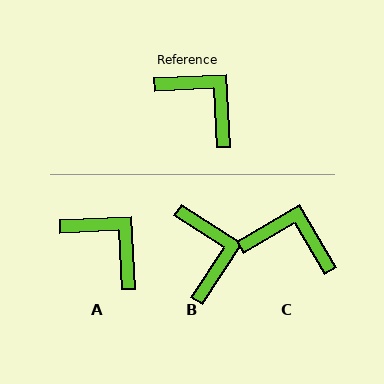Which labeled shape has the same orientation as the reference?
A.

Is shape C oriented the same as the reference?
No, it is off by about 28 degrees.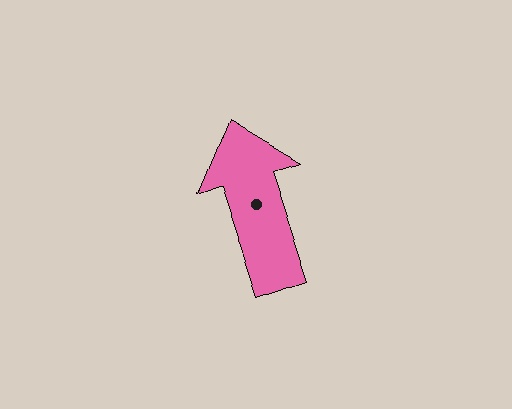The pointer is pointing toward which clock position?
Roughly 11 o'clock.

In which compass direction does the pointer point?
North.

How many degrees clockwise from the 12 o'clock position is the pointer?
Approximately 341 degrees.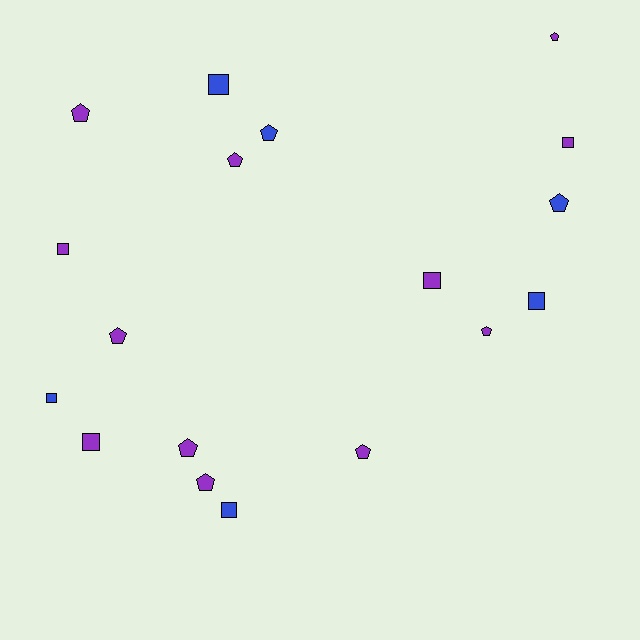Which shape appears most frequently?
Pentagon, with 10 objects.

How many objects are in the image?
There are 18 objects.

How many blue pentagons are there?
There are 2 blue pentagons.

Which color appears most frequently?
Purple, with 12 objects.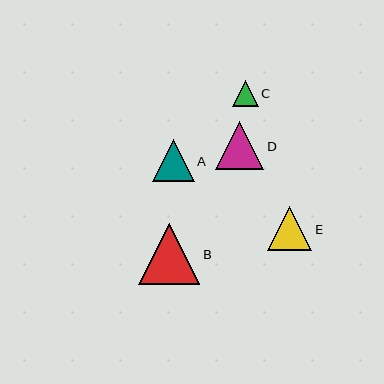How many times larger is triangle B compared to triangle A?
Triangle B is approximately 1.5 times the size of triangle A.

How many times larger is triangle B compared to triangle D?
Triangle B is approximately 1.3 times the size of triangle D.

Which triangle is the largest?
Triangle B is the largest with a size of approximately 61 pixels.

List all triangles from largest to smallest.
From largest to smallest: B, D, E, A, C.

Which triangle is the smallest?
Triangle C is the smallest with a size of approximately 26 pixels.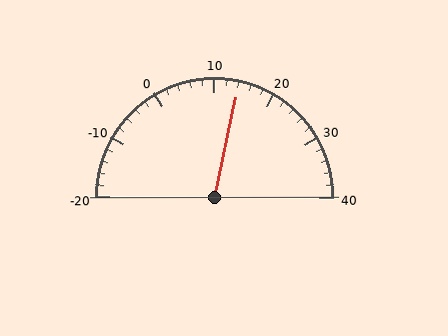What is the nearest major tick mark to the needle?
The nearest major tick mark is 10.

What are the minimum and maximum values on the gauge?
The gauge ranges from -20 to 40.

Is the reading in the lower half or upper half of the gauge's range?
The reading is in the upper half of the range (-20 to 40).